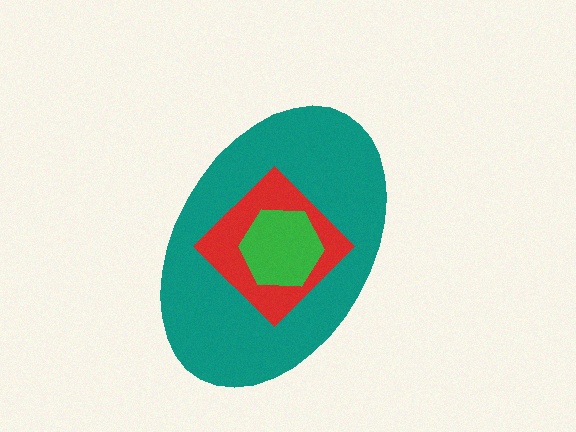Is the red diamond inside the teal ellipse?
Yes.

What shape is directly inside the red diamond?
The green hexagon.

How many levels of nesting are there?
3.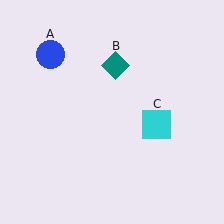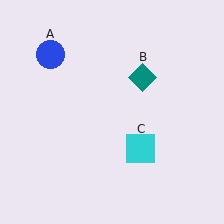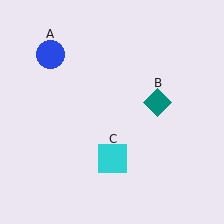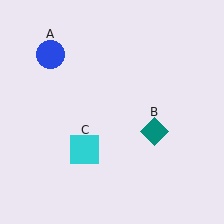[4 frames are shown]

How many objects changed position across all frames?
2 objects changed position: teal diamond (object B), cyan square (object C).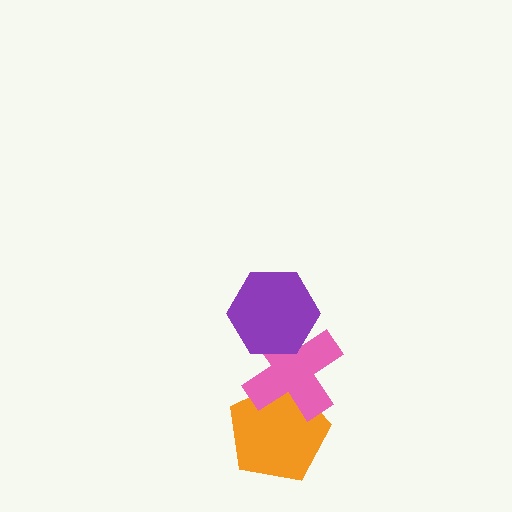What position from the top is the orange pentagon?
The orange pentagon is 3rd from the top.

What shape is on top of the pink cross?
The purple hexagon is on top of the pink cross.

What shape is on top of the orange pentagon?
The pink cross is on top of the orange pentagon.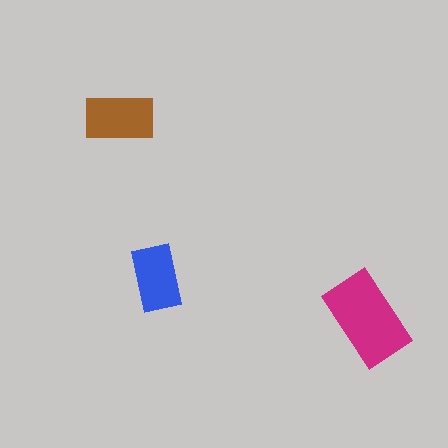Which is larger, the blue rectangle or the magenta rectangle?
The magenta one.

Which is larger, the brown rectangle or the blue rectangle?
The brown one.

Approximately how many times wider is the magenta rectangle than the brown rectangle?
About 1.5 times wider.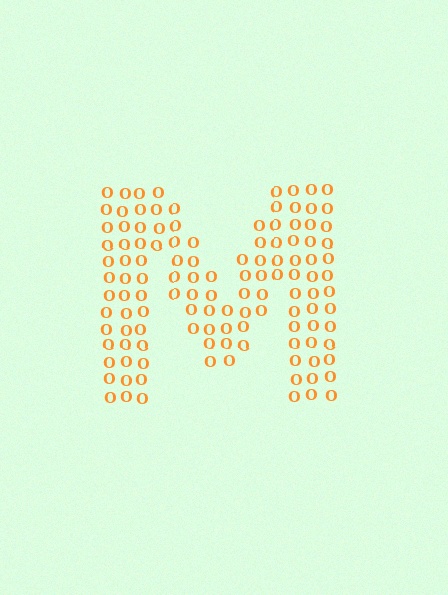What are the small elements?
The small elements are letter O's.